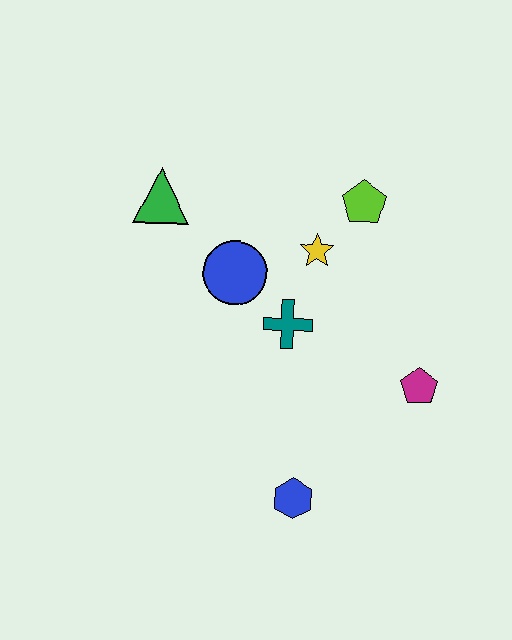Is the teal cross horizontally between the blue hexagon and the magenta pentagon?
No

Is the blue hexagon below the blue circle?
Yes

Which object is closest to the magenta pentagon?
The teal cross is closest to the magenta pentagon.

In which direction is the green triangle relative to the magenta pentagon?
The green triangle is to the left of the magenta pentagon.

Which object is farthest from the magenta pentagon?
The green triangle is farthest from the magenta pentagon.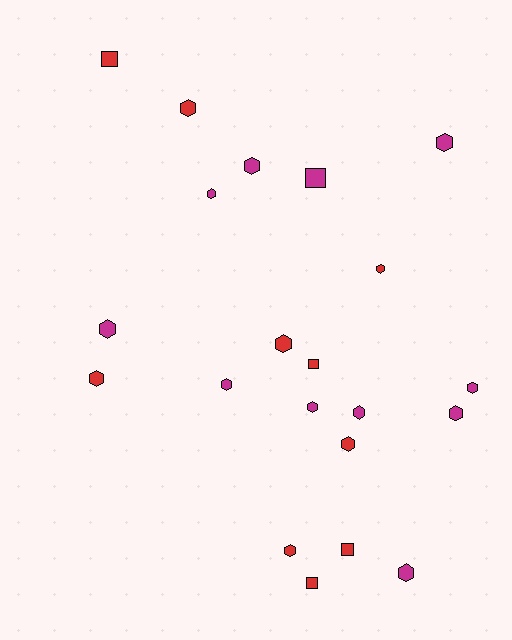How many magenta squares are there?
There is 1 magenta square.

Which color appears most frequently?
Magenta, with 11 objects.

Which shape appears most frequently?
Hexagon, with 16 objects.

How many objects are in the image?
There are 21 objects.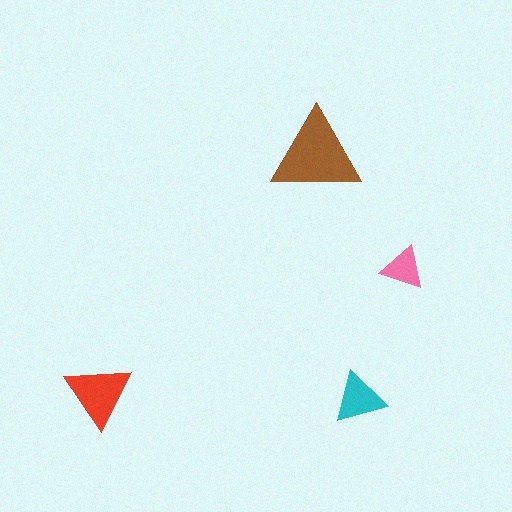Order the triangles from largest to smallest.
the brown one, the red one, the cyan one, the pink one.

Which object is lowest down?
The cyan triangle is bottommost.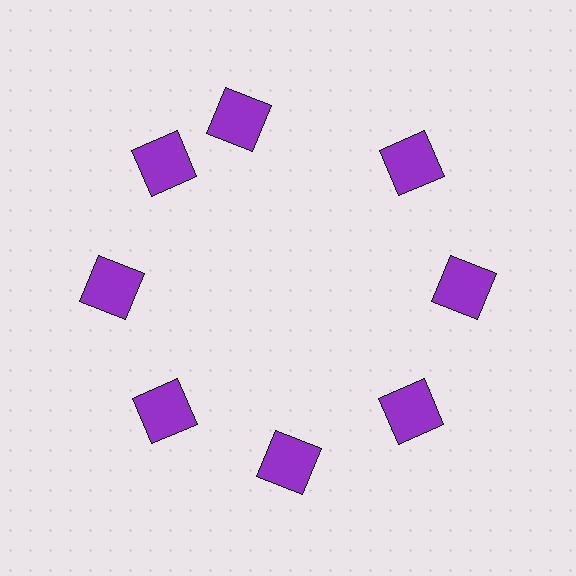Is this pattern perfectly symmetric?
No. The 8 purple squares are arranged in a ring, but one element near the 12 o'clock position is rotated out of alignment along the ring, breaking the 8-fold rotational symmetry.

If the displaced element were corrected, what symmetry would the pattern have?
It would have 8-fold rotational symmetry — the pattern would map onto itself every 45 degrees.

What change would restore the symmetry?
The symmetry would be restored by rotating it back into even spacing with its neighbors so that all 8 squares sit at equal angles and equal distance from the center.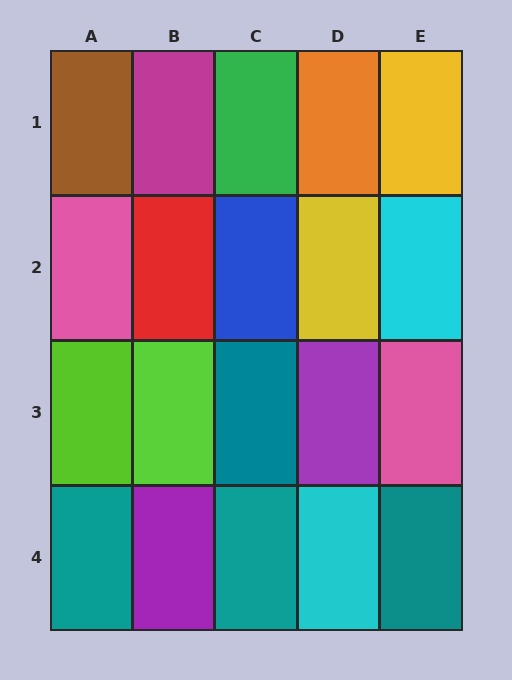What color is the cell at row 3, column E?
Pink.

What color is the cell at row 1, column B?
Magenta.